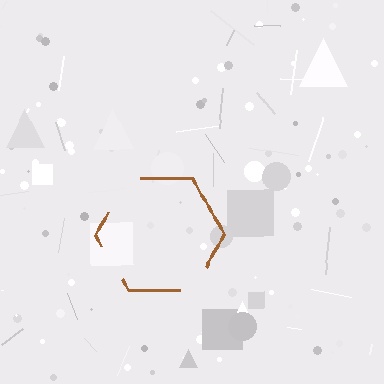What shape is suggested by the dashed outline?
The dashed outline suggests a hexagon.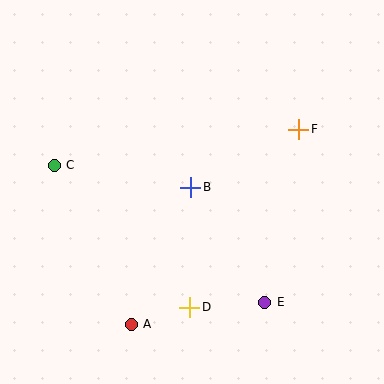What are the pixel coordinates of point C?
Point C is at (54, 165).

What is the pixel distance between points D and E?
The distance between D and E is 75 pixels.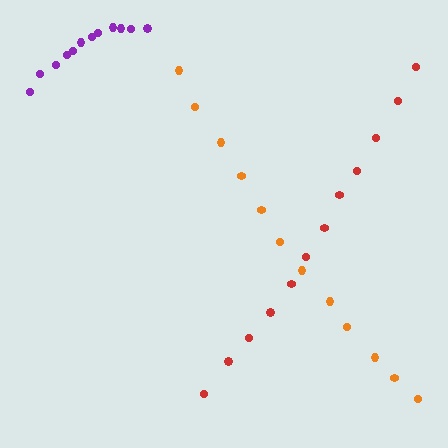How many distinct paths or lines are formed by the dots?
There are 3 distinct paths.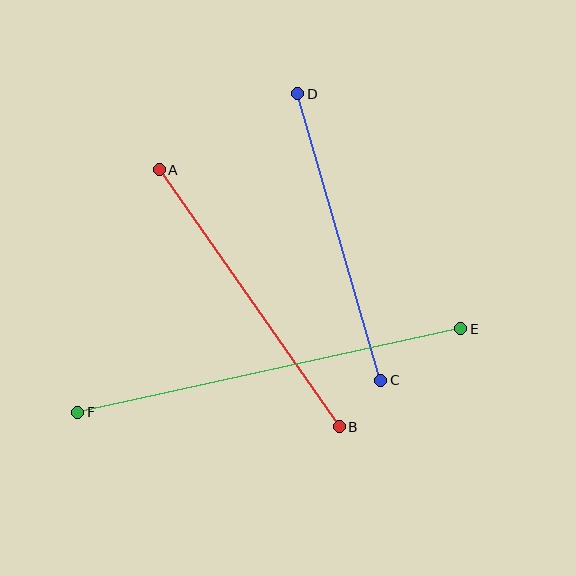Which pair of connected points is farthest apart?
Points E and F are farthest apart.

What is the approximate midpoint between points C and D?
The midpoint is at approximately (339, 237) pixels.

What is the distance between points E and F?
The distance is approximately 392 pixels.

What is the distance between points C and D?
The distance is approximately 299 pixels.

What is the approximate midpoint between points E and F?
The midpoint is at approximately (269, 370) pixels.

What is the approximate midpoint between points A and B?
The midpoint is at approximately (249, 298) pixels.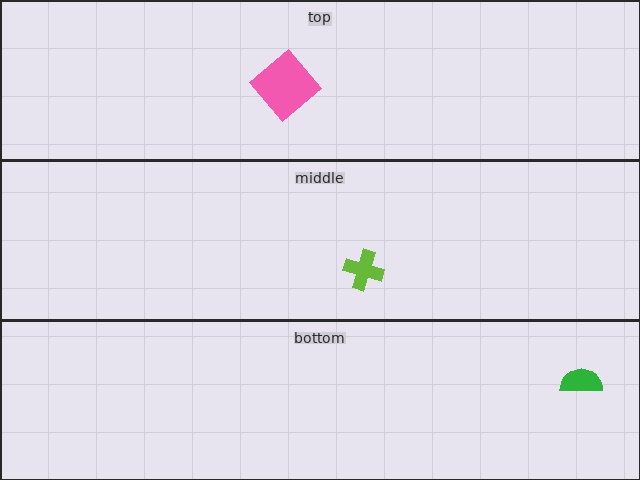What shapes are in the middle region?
The lime cross.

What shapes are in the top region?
The pink diamond.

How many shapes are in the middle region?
1.